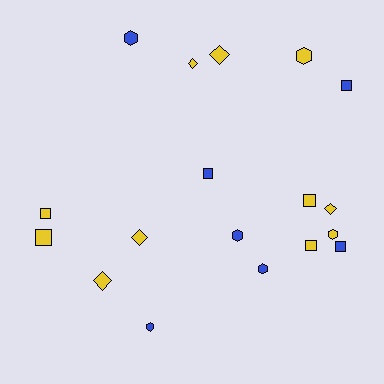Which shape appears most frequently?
Square, with 7 objects.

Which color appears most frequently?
Yellow, with 11 objects.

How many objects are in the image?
There are 18 objects.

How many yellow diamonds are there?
There are 5 yellow diamonds.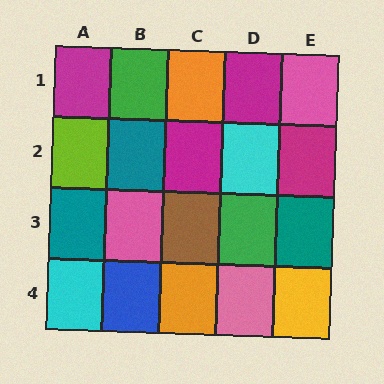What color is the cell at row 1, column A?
Magenta.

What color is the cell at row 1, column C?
Orange.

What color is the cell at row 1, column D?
Magenta.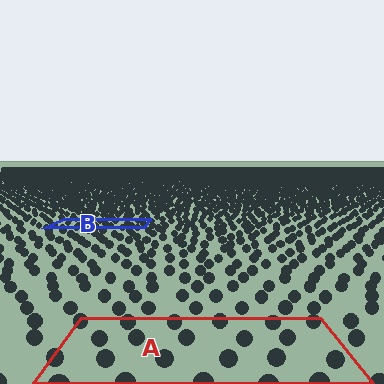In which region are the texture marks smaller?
The texture marks are smaller in region B, because it is farther away.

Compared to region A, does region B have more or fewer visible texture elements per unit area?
Region B has more texture elements per unit area — they are packed more densely because it is farther away.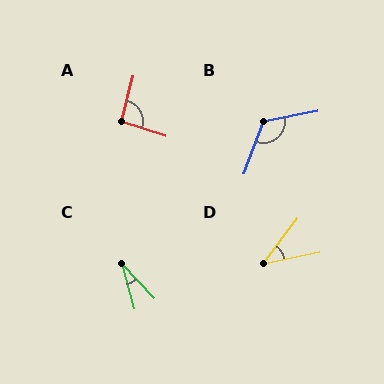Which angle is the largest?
B, at approximately 122 degrees.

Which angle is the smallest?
C, at approximately 28 degrees.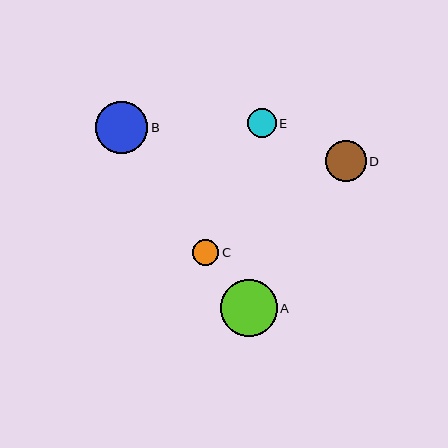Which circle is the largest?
Circle A is the largest with a size of approximately 56 pixels.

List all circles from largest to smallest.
From largest to smallest: A, B, D, E, C.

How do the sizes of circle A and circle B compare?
Circle A and circle B are approximately the same size.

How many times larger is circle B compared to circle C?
Circle B is approximately 2.0 times the size of circle C.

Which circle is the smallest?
Circle C is the smallest with a size of approximately 26 pixels.